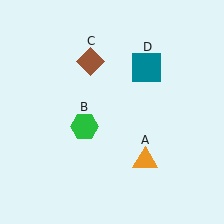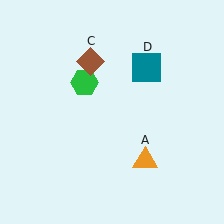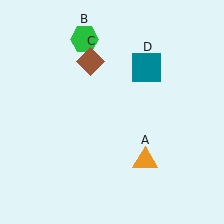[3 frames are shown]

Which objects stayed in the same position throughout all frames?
Orange triangle (object A) and brown diamond (object C) and teal square (object D) remained stationary.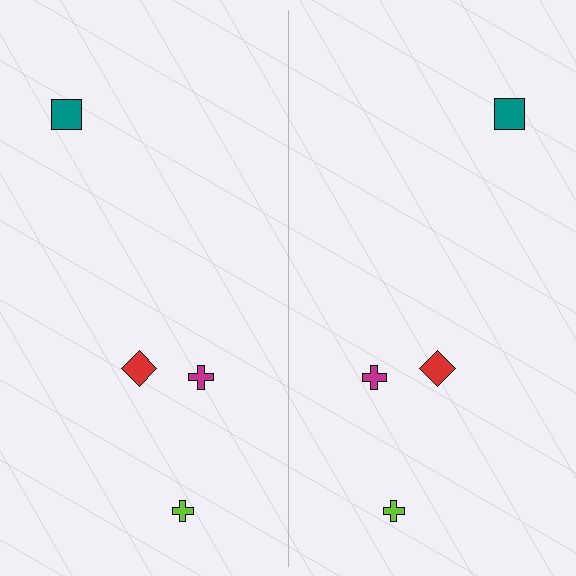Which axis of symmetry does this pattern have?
The pattern has a vertical axis of symmetry running through the center of the image.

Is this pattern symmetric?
Yes, this pattern has bilateral (reflection) symmetry.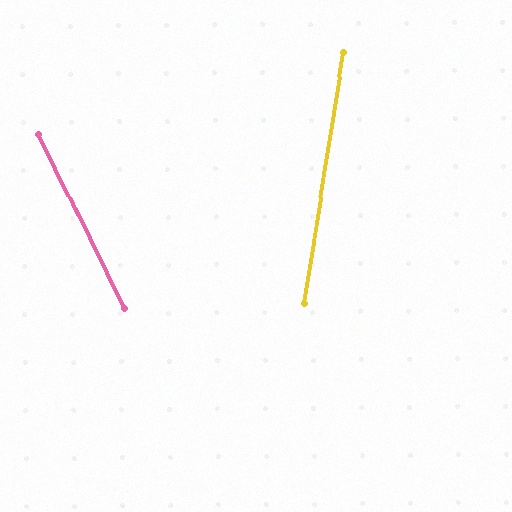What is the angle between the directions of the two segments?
Approximately 35 degrees.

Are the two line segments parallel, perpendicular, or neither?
Neither parallel nor perpendicular — they differ by about 35°.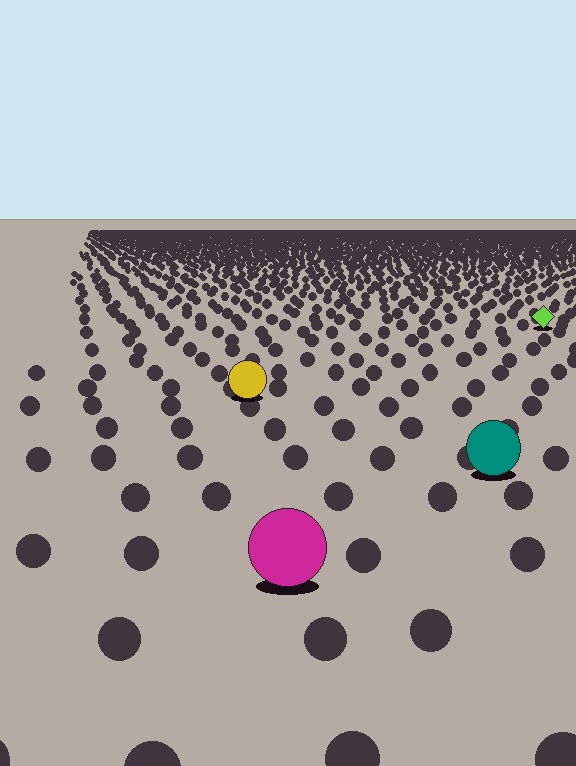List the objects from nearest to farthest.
From nearest to farthest: the magenta circle, the teal circle, the yellow circle, the lime diamond.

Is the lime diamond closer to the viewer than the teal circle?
No. The teal circle is closer — you can tell from the texture gradient: the ground texture is coarser near it.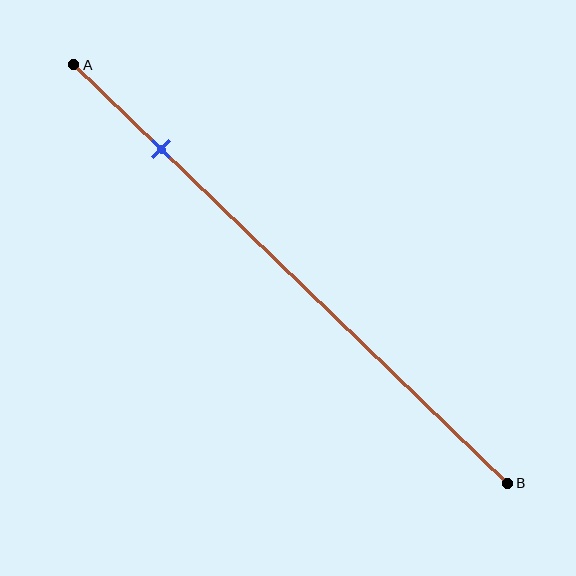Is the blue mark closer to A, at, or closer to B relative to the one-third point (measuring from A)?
The blue mark is closer to point A than the one-third point of segment AB.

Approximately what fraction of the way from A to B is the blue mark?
The blue mark is approximately 20% of the way from A to B.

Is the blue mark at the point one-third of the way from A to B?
No, the mark is at about 20% from A, not at the 33% one-third point.